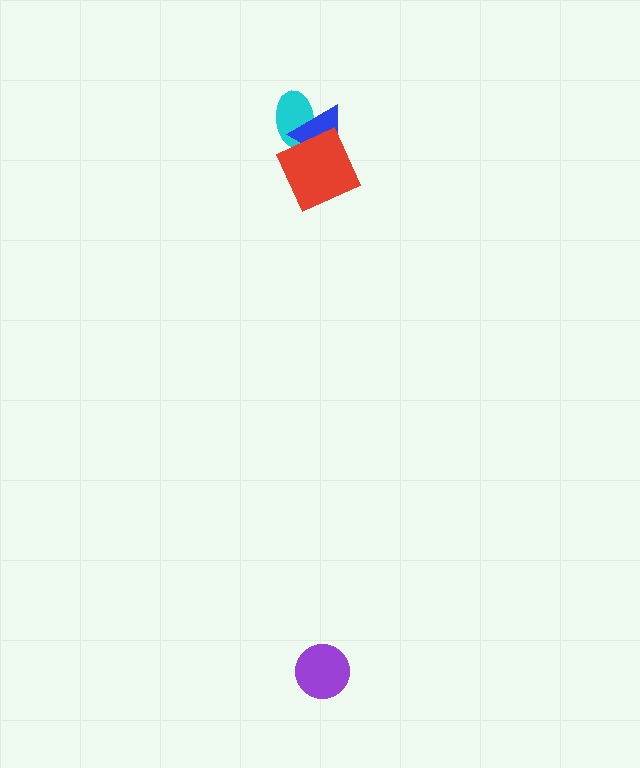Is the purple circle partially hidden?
No, no other shape covers it.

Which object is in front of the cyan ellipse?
The blue triangle is in front of the cyan ellipse.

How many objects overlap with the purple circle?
0 objects overlap with the purple circle.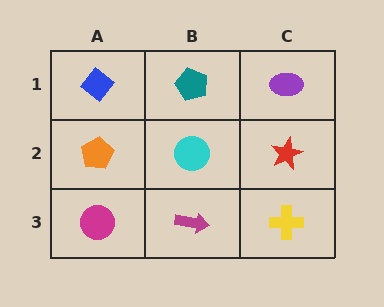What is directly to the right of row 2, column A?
A cyan circle.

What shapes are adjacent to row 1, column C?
A red star (row 2, column C), a teal pentagon (row 1, column B).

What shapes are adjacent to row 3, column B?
A cyan circle (row 2, column B), a magenta circle (row 3, column A), a yellow cross (row 3, column C).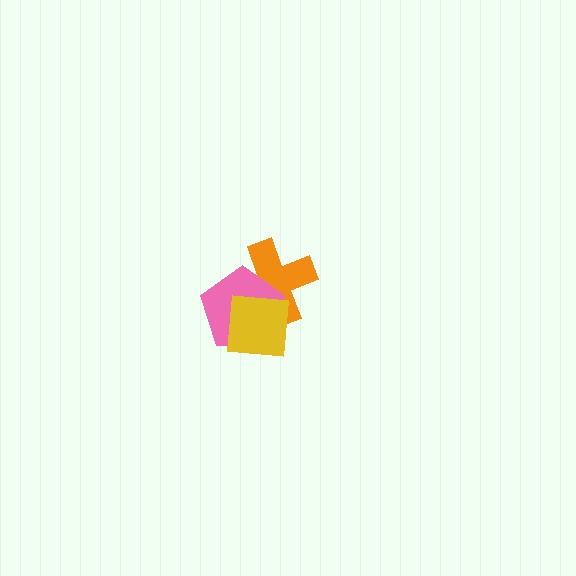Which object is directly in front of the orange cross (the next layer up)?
The pink pentagon is directly in front of the orange cross.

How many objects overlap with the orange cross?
2 objects overlap with the orange cross.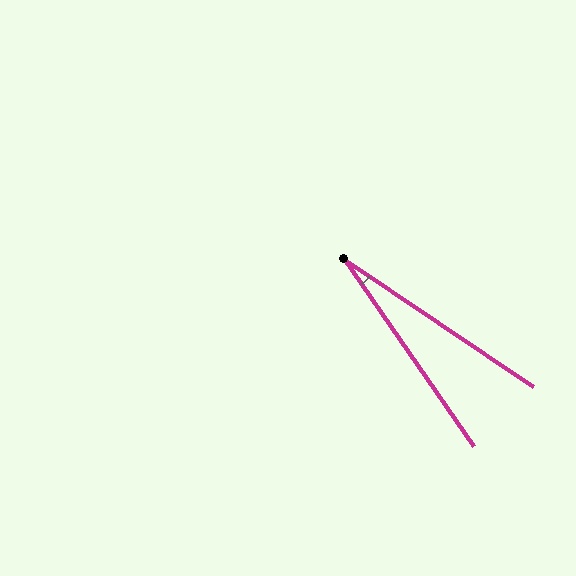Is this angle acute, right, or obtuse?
It is acute.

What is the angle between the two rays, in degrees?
Approximately 21 degrees.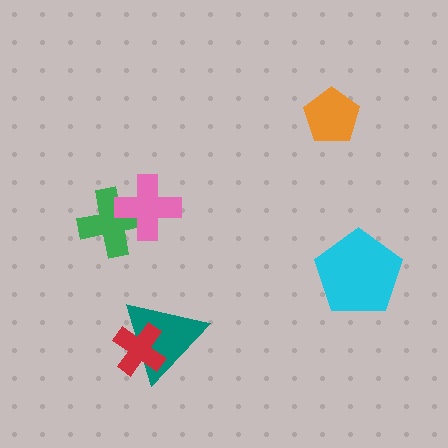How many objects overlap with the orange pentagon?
0 objects overlap with the orange pentagon.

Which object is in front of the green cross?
The pink cross is in front of the green cross.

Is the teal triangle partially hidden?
Yes, it is partially covered by another shape.